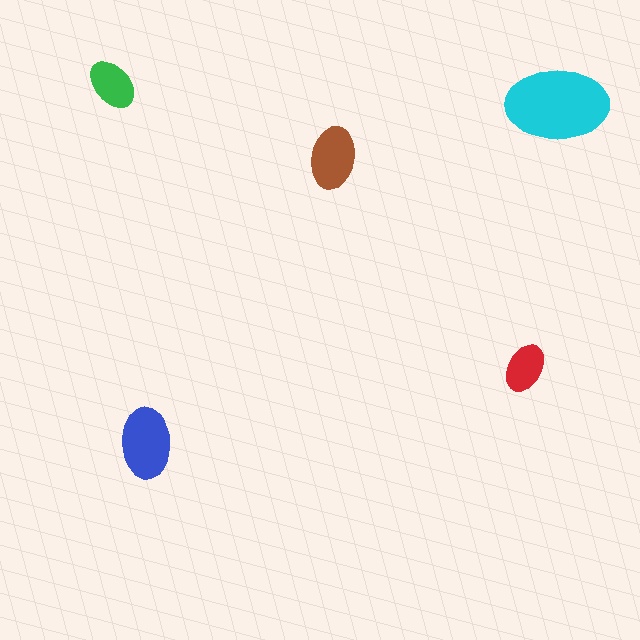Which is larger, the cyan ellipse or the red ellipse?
The cyan one.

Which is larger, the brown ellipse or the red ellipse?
The brown one.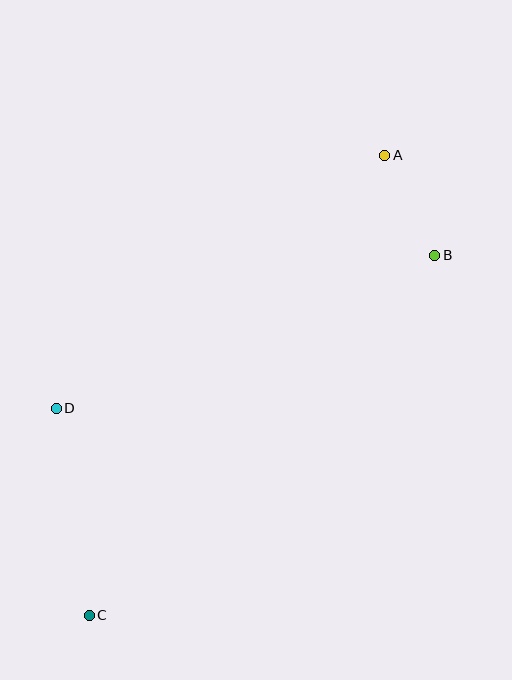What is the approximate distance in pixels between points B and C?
The distance between B and C is approximately 499 pixels.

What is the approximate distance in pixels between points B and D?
The distance between B and D is approximately 408 pixels.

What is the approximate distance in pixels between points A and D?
The distance between A and D is approximately 415 pixels.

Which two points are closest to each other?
Points A and B are closest to each other.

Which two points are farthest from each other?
Points A and C are farthest from each other.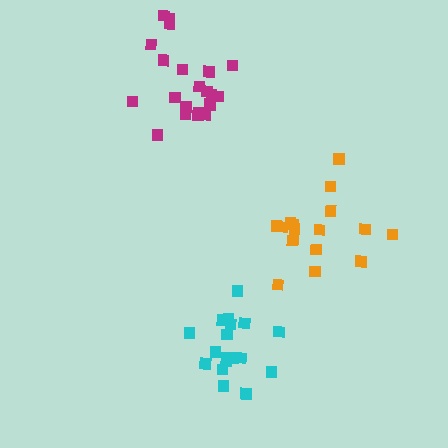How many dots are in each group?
Group 1: 16 dots, Group 2: 18 dots, Group 3: 21 dots (55 total).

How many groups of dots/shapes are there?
There are 3 groups.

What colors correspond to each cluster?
The clusters are colored: orange, cyan, magenta.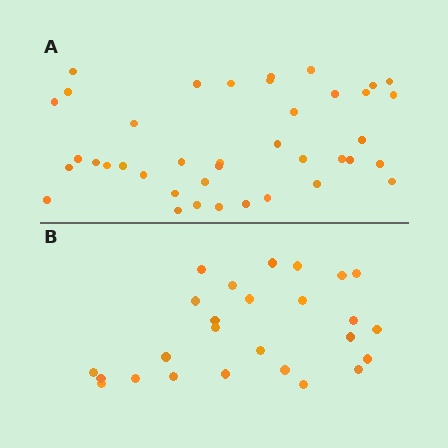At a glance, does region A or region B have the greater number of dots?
Region A (the top region) has more dots.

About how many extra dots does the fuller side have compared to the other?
Region A has approximately 15 more dots than region B.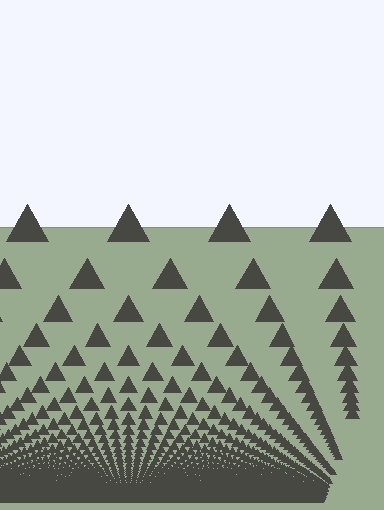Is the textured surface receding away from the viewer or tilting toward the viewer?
The surface appears to tilt toward the viewer. Texture elements get larger and sparser toward the top.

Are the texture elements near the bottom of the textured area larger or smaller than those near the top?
Smaller. The gradient is inverted — elements near the bottom are smaller and denser.